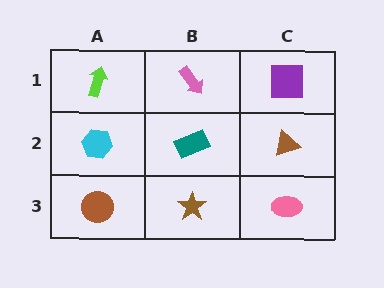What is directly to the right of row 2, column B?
A brown triangle.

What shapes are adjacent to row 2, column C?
A purple square (row 1, column C), a pink ellipse (row 3, column C), a teal rectangle (row 2, column B).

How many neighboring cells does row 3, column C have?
2.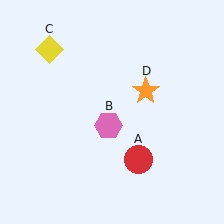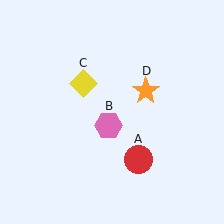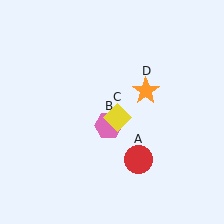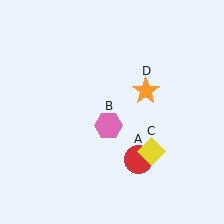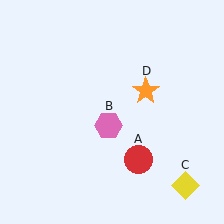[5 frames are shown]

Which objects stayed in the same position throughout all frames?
Red circle (object A) and pink hexagon (object B) and orange star (object D) remained stationary.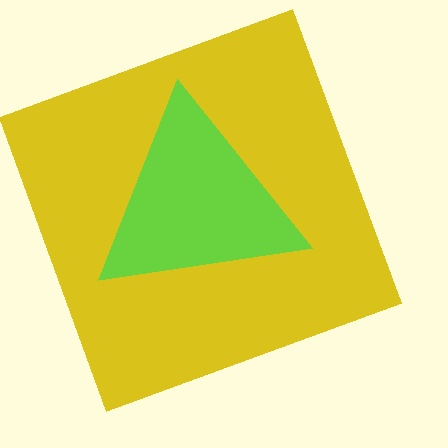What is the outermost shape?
The yellow square.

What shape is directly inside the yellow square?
The lime triangle.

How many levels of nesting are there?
2.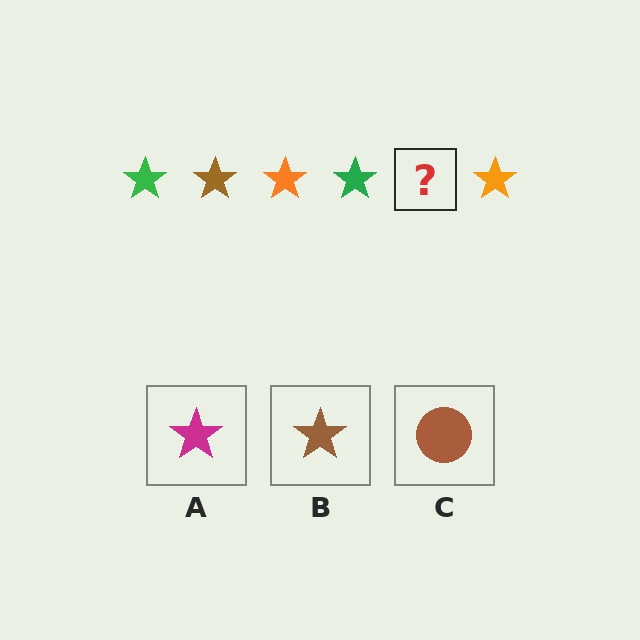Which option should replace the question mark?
Option B.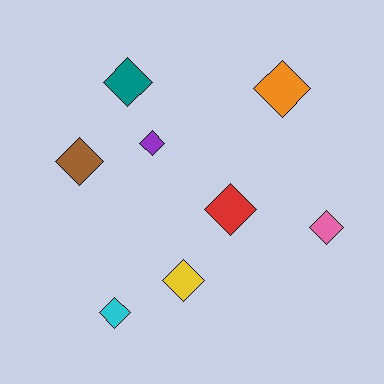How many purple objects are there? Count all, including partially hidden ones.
There is 1 purple object.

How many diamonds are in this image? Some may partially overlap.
There are 8 diamonds.